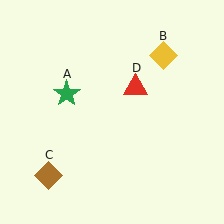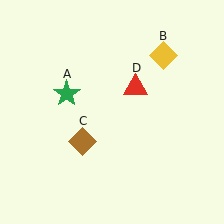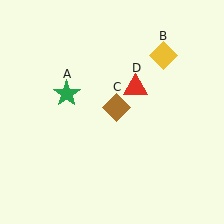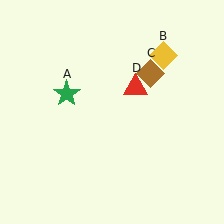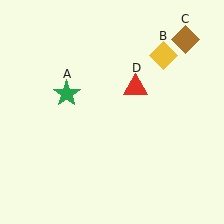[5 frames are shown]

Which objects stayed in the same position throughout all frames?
Green star (object A) and yellow diamond (object B) and red triangle (object D) remained stationary.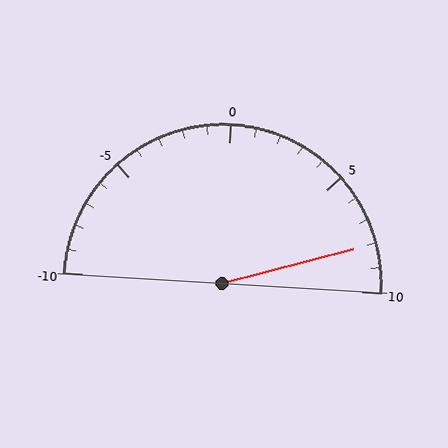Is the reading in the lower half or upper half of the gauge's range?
The reading is in the upper half of the range (-10 to 10).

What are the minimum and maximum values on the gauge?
The gauge ranges from -10 to 10.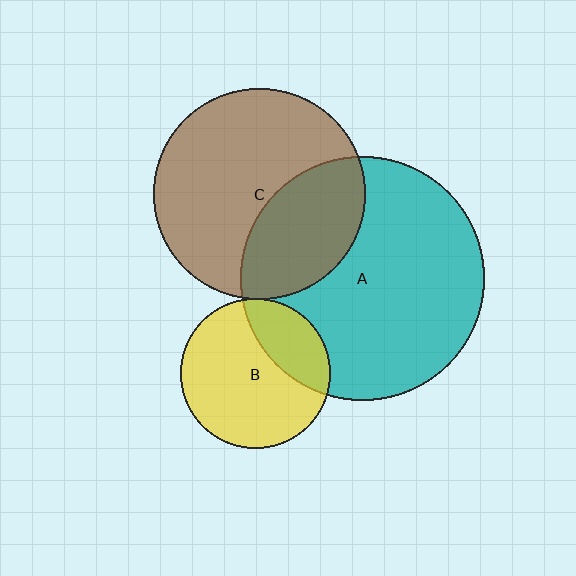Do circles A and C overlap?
Yes.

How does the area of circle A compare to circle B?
Approximately 2.7 times.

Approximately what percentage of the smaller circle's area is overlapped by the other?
Approximately 35%.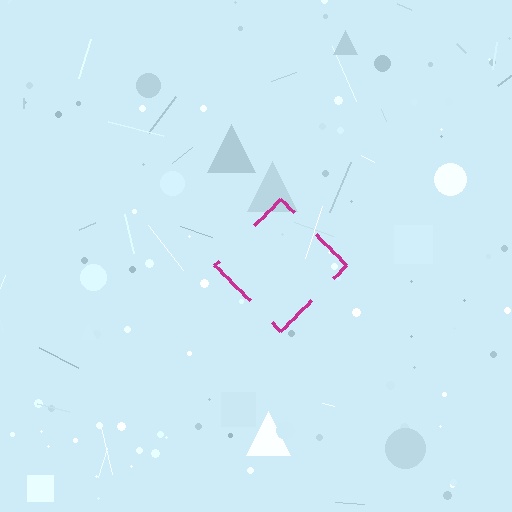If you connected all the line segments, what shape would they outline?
They would outline a diamond.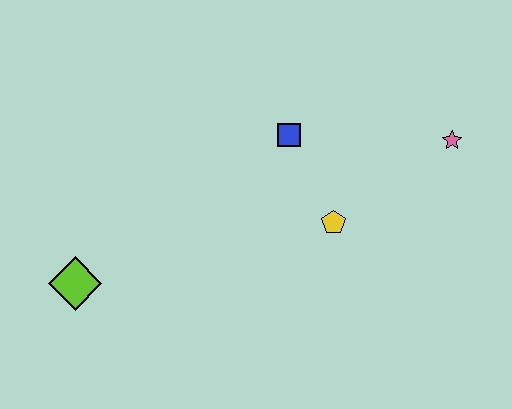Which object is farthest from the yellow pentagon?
The lime diamond is farthest from the yellow pentagon.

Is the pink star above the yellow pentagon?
Yes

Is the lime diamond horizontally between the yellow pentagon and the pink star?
No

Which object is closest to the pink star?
The yellow pentagon is closest to the pink star.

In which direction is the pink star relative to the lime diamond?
The pink star is to the right of the lime diamond.